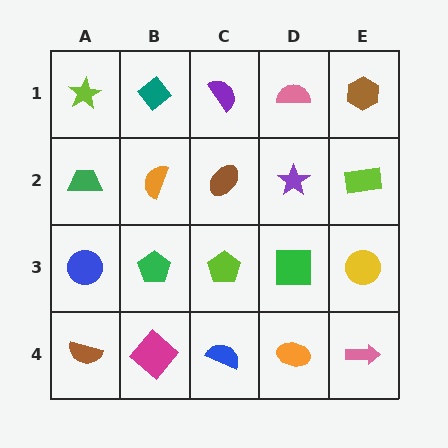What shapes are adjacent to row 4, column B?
A green pentagon (row 3, column B), a brown semicircle (row 4, column A), a blue semicircle (row 4, column C).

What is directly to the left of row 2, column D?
A brown ellipse.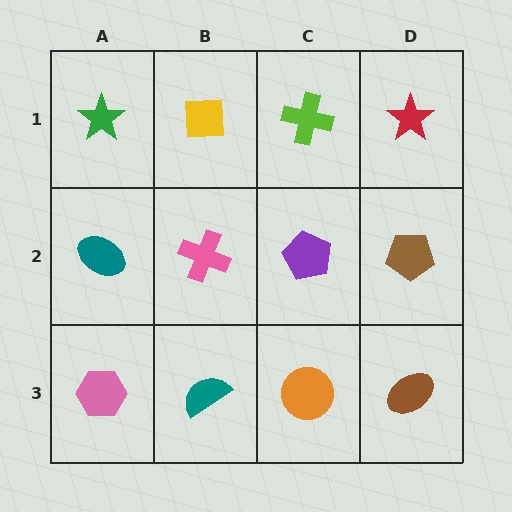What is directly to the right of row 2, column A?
A pink cross.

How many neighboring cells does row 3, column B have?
3.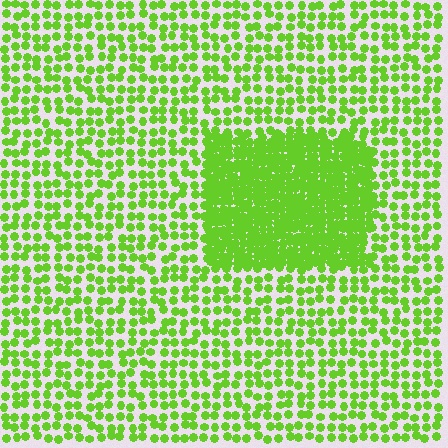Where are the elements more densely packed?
The elements are more densely packed inside the rectangle boundary.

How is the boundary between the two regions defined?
The boundary is defined by a change in element density (approximately 2.5x ratio). All elements are the same color, size, and shape.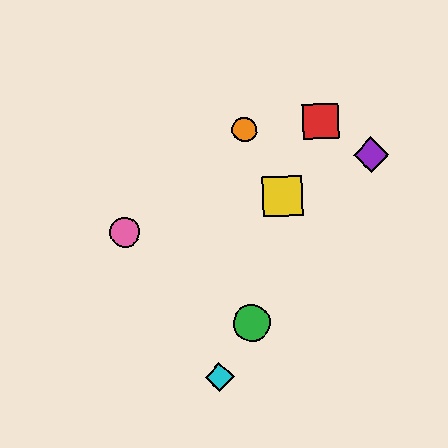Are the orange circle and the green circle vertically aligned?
Yes, both are at x≈244.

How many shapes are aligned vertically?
3 shapes (the blue diamond, the green circle, the orange circle) are aligned vertically.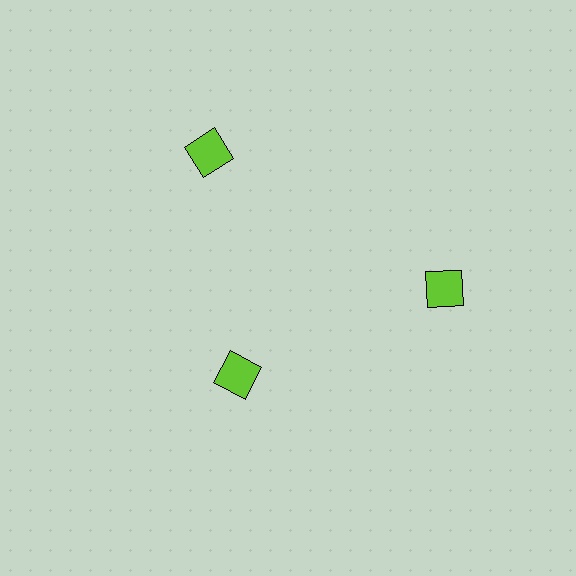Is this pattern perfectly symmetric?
No. The 3 lime squares are arranged in a ring, but one element near the 7 o'clock position is pulled inward toward the center, breaking the 3-fold rotational symmetry.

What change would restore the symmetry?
The symmetry would be restored by moving it outward, back onto the ring so that all 3 squares sit at equal angles and equal distance from the center.